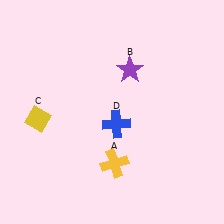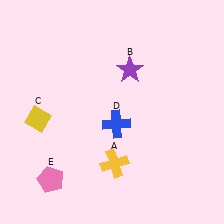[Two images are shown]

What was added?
A pink pentagon (E) was added in Image 2.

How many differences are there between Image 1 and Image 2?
There is 1 difference between the two images.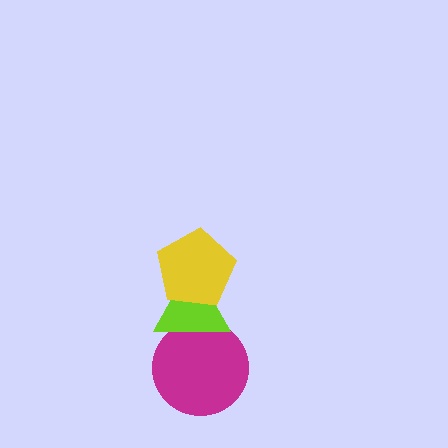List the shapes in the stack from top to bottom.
From top to bottom: the yellow pentagon, the lime triangle, the magenta circle.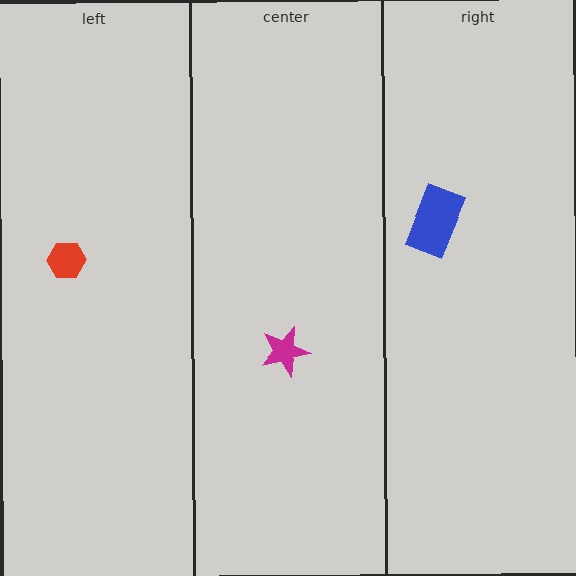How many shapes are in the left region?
1.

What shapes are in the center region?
The magenta star.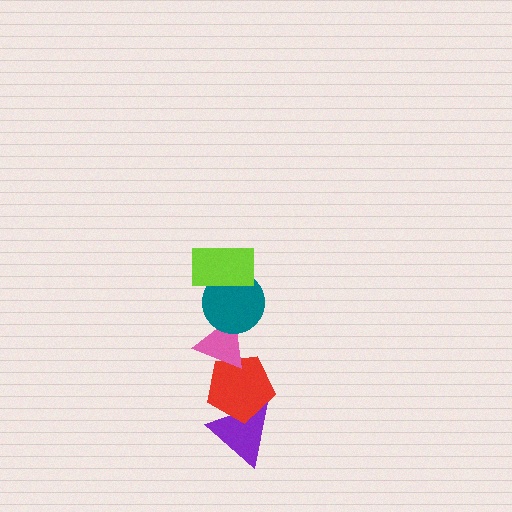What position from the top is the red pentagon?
The red pentagon is 4th from the top.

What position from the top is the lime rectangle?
The lime rectangle is 1st from the top.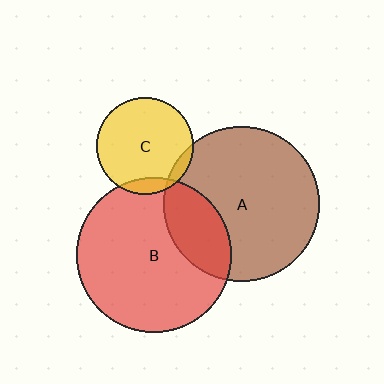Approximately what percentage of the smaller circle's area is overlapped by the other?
Approximately 25%.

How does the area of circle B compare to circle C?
Approximately 2.5 times.